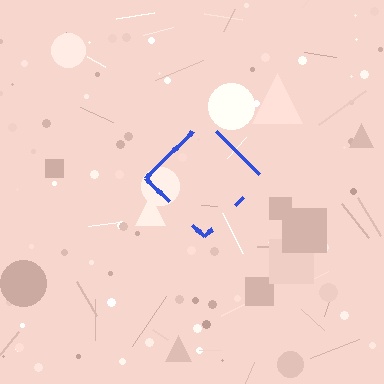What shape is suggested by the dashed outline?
The dashed outline suggests a diamond.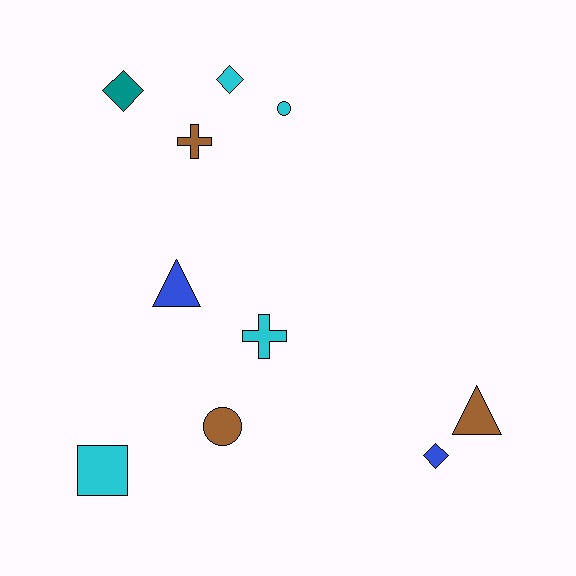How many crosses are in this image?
There are 2 crosses.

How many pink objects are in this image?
There are no pink objects.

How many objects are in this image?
There are 10 objects.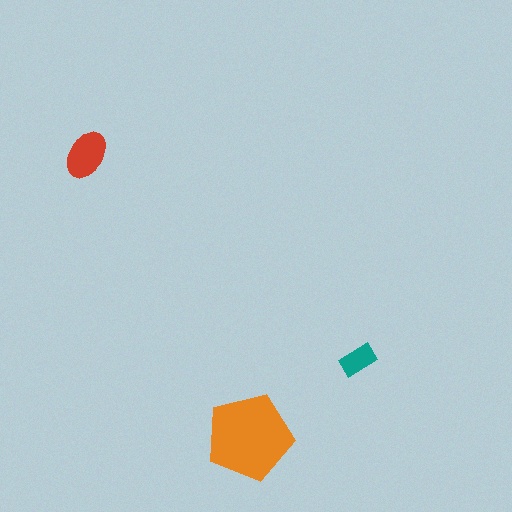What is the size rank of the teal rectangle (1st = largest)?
3rd.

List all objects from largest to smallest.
The orange pentagon, the red ellipse, the teal rectangle.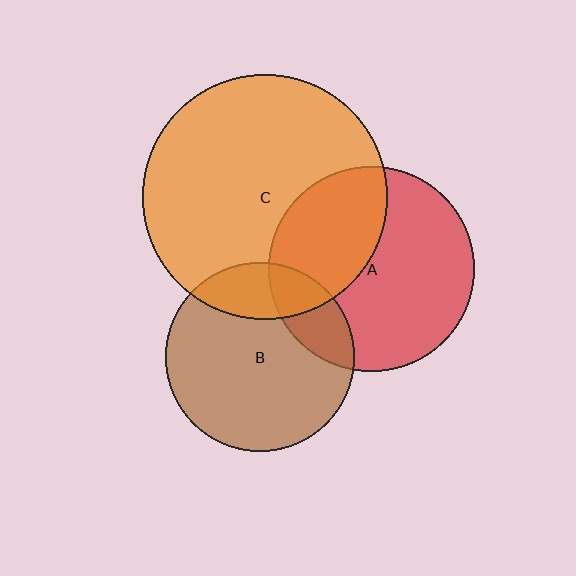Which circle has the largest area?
Circle C (orange).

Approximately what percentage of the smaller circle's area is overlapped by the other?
Approximately 35%.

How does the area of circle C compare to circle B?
Approximately 1.7 times.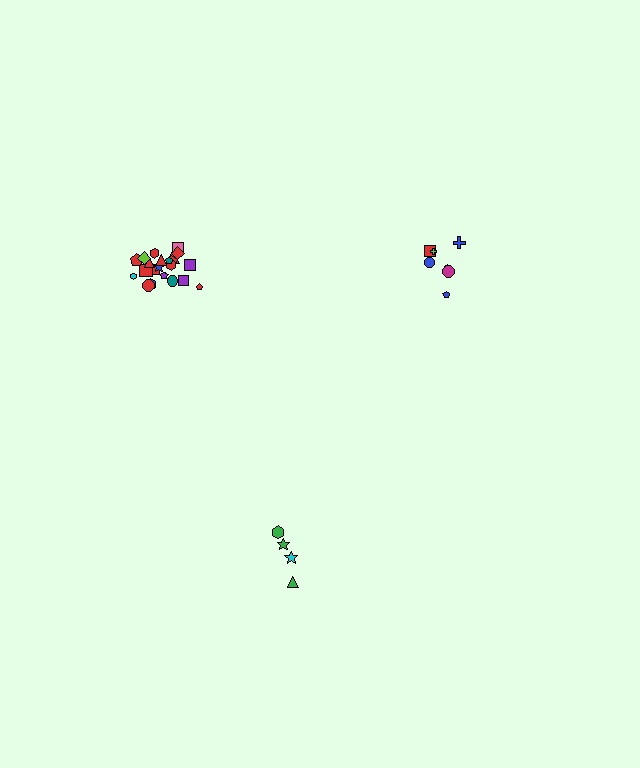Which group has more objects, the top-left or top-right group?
The top-left group.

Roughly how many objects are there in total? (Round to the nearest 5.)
Roughly 35 objects in total.